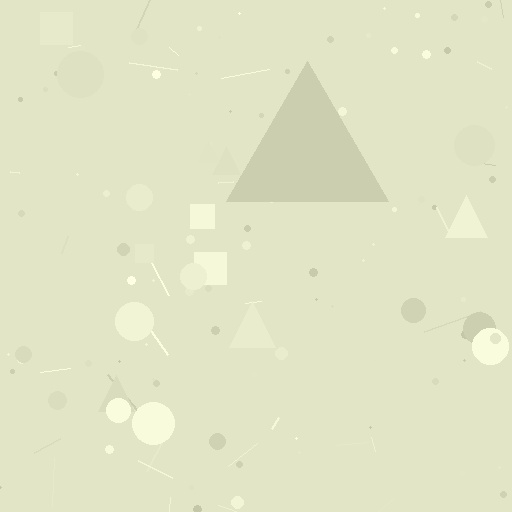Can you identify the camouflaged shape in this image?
The camouflaged shape is a triangle.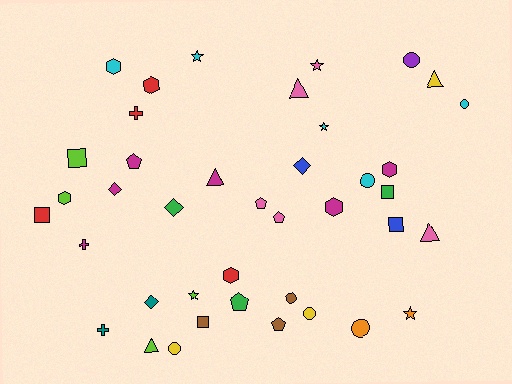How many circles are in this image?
There are 7 circles.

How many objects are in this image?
There are 40 objects.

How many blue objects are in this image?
There are 2 blue objects.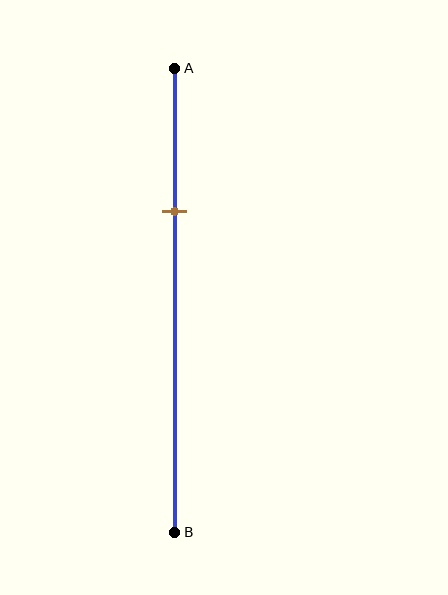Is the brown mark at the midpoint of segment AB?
No, the mark is at about 30% from A, not at the 50% midpoint.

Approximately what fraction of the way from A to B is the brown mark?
The brown mark is approximately 30% of the way from A to B.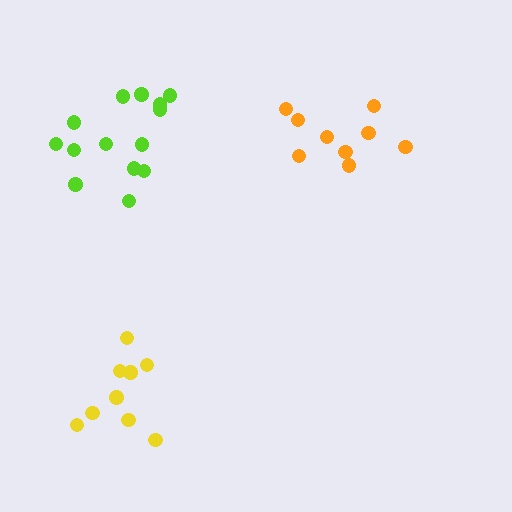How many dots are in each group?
Group 1: 9 dots, Group 2: 9 dots, Group 3: 14 dots (32 total).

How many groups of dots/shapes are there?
There are 3 groups.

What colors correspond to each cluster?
The clusters are colored: orange, yellow, lime.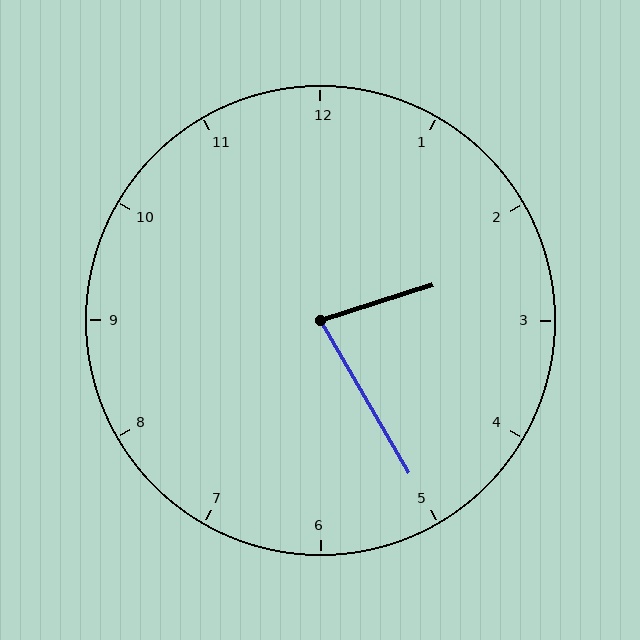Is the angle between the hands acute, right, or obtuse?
It is acute.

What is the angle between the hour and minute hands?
Approximately 78 degrees.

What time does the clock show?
2:25.